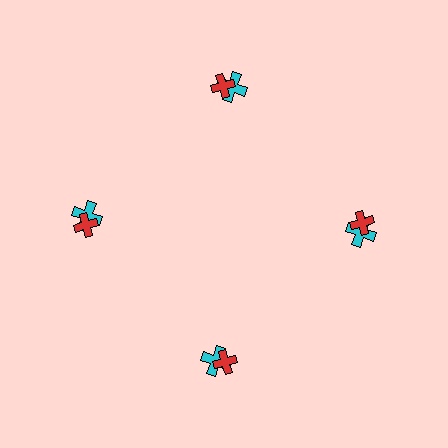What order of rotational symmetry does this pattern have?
This pattern has 4-fold rotational symmetry.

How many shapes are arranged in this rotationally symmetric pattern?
There are 8 shapes, arranged in 4 groups of 2.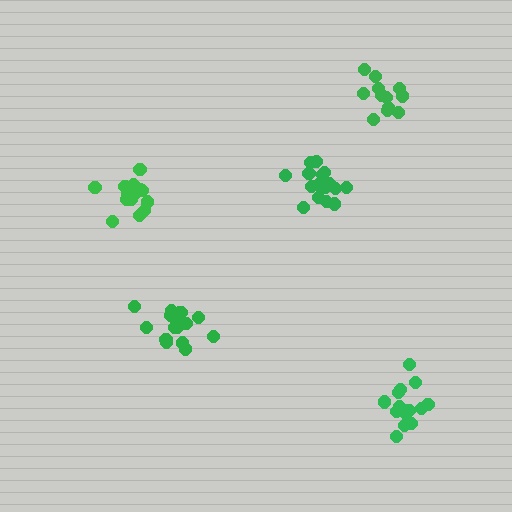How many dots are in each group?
Group 1: 17 dots, Group 2: 15 dots, Group 3: 12 dots, Group 4: 16 dots, Group 5: 17 dots (77 total).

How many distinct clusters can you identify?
There are 5 distinct clusters.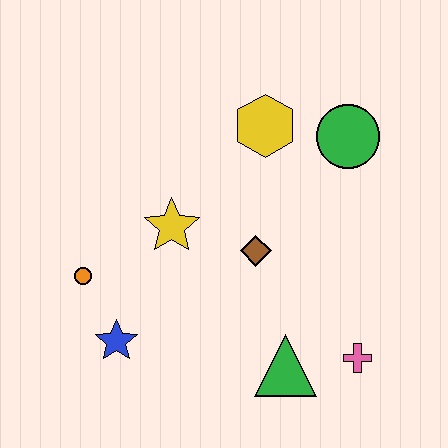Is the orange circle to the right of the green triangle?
No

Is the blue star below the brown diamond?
Yes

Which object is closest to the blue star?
The orange circle is closest to the blue star.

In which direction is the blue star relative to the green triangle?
The blue star is to the left of the green triangle.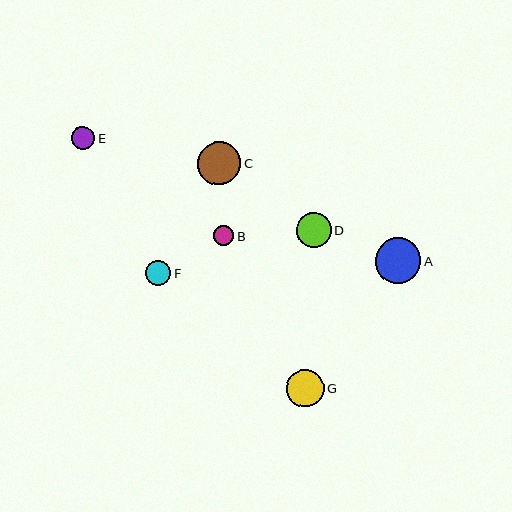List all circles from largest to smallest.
From largest to smallest: A, C, G, D, F, E, B.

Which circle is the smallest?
Circle B is the smallest with a size of approximately 20 pixels.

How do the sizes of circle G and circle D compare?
Circle G and circle D are approximately the same size.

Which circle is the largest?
Circle A is the largest with a size of approximately 45 pixels.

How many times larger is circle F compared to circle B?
Circle F is approximately 1.3 times the size of circle B.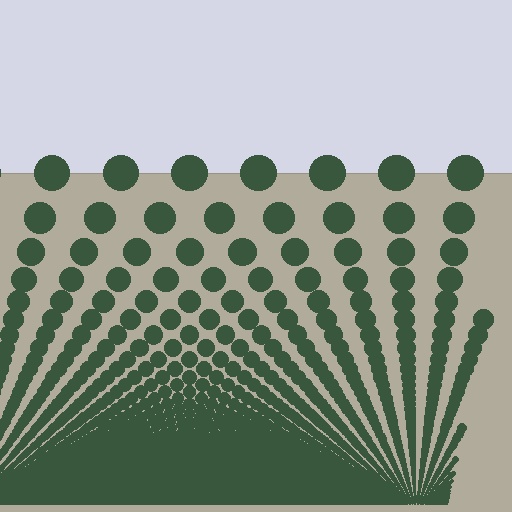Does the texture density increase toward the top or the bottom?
Density increases toward the bottom.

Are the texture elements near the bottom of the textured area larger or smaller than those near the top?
Smaller. The gradient is inverted — elements near the bottom are smaller and denser.